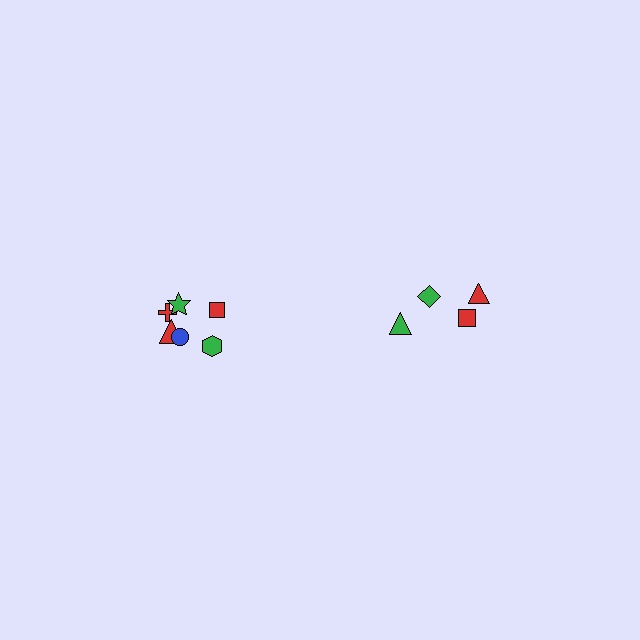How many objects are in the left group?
There are 6 objects.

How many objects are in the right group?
There are 4 objects.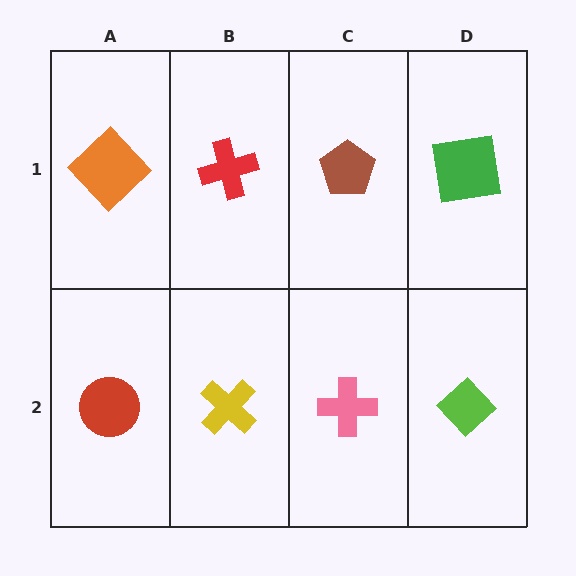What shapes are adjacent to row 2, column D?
A green square (row 1, column D), a pink cross (row 2, column C).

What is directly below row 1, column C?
A pink cross.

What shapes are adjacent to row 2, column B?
A red cross (row 1, column B), a red circle (row 2, column A), a pink cross (row 2, column C).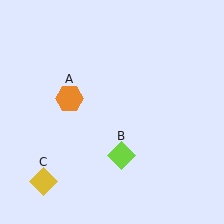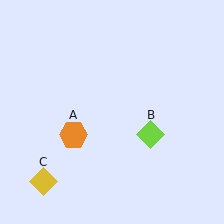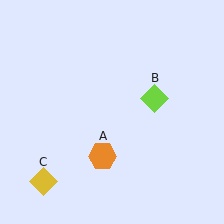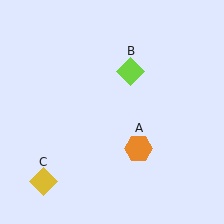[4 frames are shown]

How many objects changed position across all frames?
2 objects changed position: orange hexagon (object A), lime diamond (object B).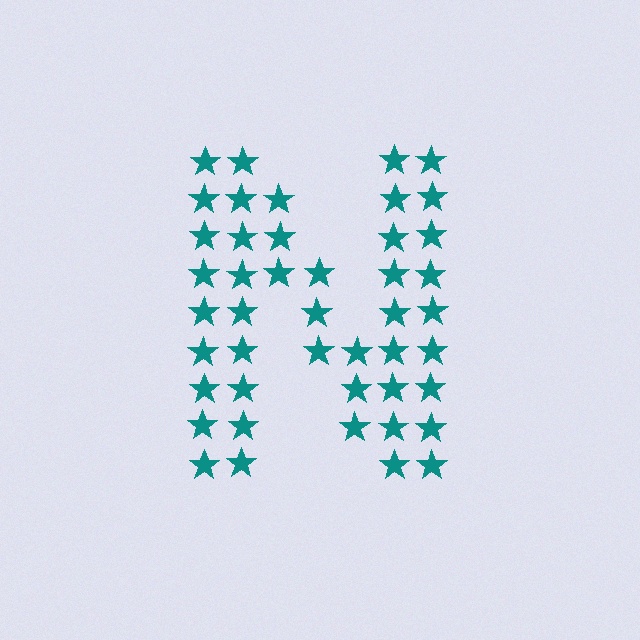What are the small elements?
The small elements are stars.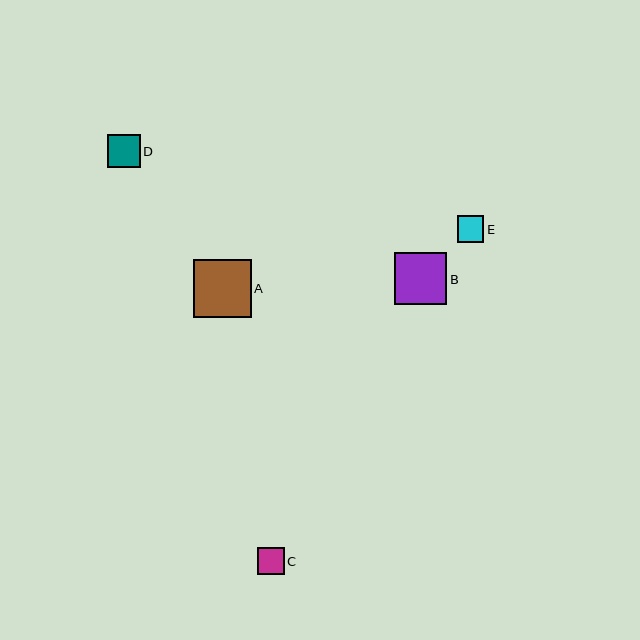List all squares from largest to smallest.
From largest to smallest: A, B, D, E, C.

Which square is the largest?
Square A is the largest with a size of approximately 58 pixels.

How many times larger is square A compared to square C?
Square A is approximately 2.2 times the size of square C.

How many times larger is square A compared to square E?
Square A is approximately 2.2 times the size of square E.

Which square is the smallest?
Square C is the smallest with a size of approximately 27 pixels.